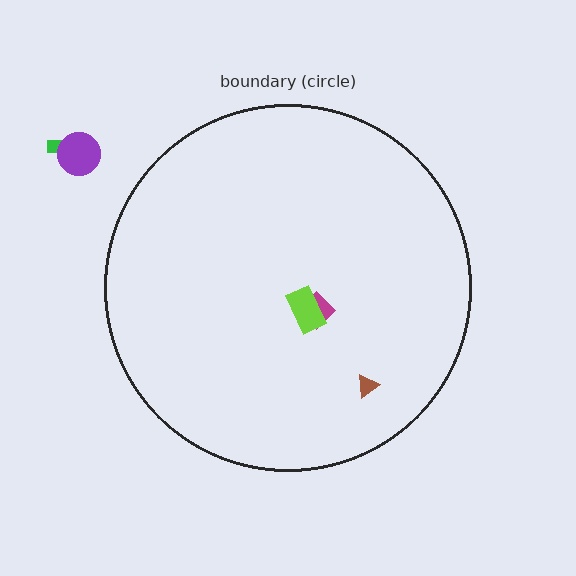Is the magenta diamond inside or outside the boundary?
Inside.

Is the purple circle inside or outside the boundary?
Outside.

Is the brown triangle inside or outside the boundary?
Inside.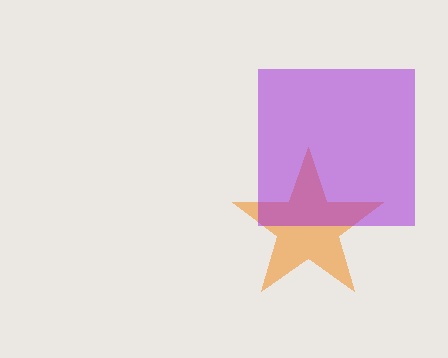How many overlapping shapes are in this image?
There are 2 overlapping shapes in the image.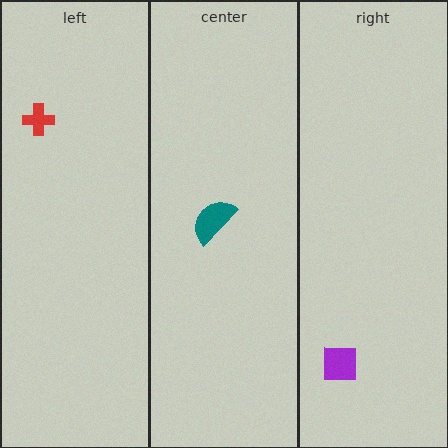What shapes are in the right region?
The purple square.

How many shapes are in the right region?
1.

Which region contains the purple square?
The right region.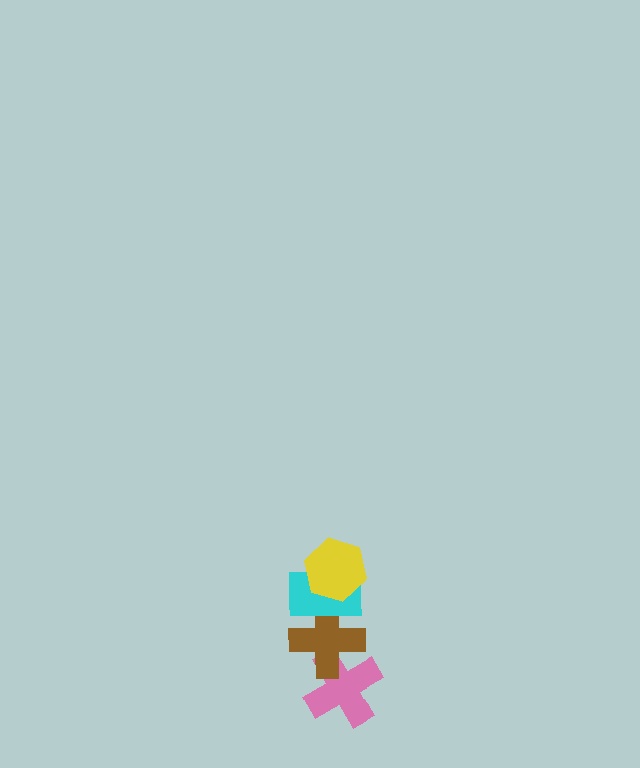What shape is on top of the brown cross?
The cyan rectangle is on top of the brown cross.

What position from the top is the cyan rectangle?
The cyan rectangle is 2nd from the top.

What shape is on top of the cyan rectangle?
The yellow hexagon is on top of the cyan rectangle.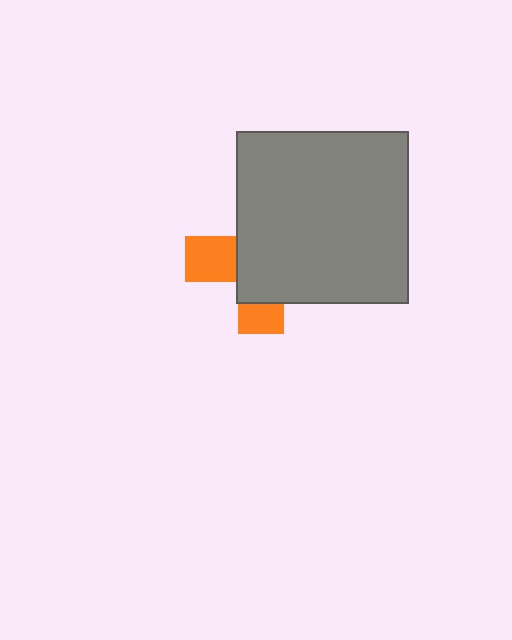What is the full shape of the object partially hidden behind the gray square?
The partially hidden object is an orange cross.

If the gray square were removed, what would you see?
You would see the complete orange cross.